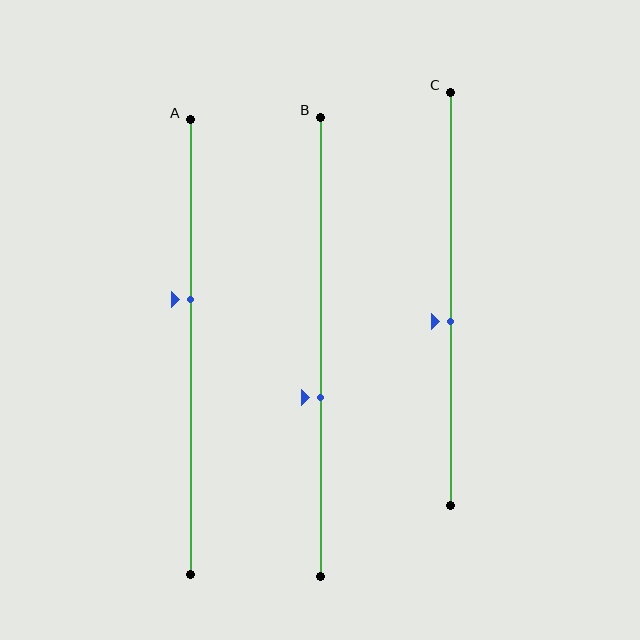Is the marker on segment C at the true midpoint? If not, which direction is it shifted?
No, the marker on segment C is shifted downward by about 6% of the segment length.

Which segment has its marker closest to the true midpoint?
Segment C has its marker closest to the true midpoint.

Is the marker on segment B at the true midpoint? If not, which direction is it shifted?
No, the marker on segment B is shifted downward by about 11% of the segment length.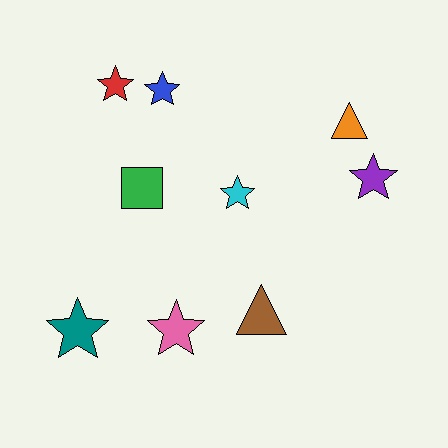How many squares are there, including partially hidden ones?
There is 1 square.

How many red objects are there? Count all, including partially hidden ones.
There is 1 red object.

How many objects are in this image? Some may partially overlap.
There are 9 objects.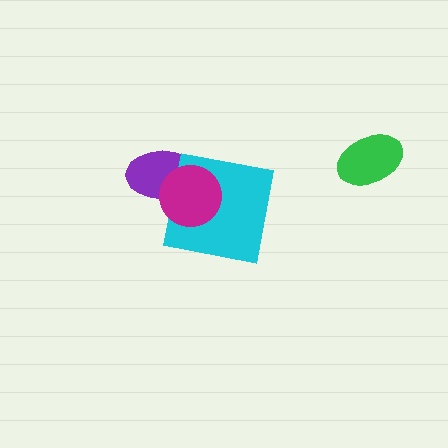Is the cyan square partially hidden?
Yes, it is partially covered by another shape.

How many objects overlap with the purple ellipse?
2 objects overlap with the purple ellipse.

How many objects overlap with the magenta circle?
2 objects overlap with the magenta circle.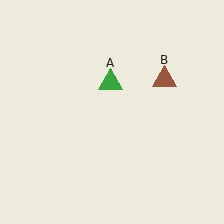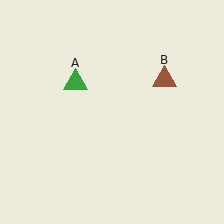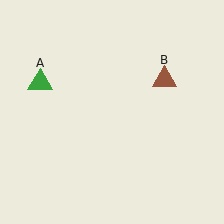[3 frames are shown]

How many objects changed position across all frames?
1 object changed position: green triangle (object A).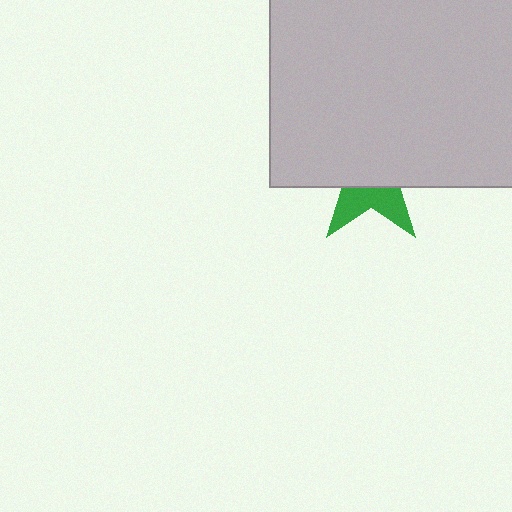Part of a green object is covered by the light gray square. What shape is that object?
It is a star.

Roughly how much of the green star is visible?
A small part of it is visible (roughly 36%).